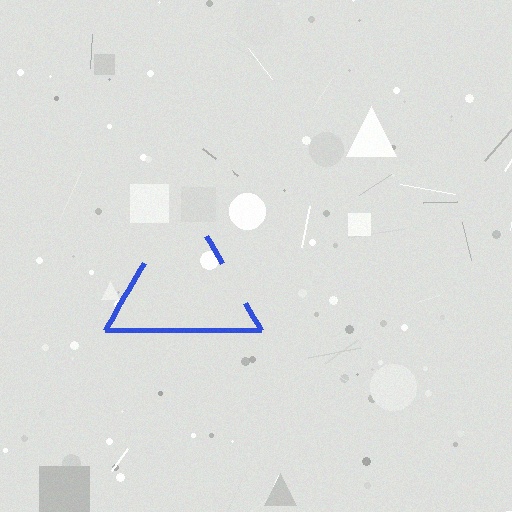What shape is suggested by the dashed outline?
The dashed outline suggests a triangle.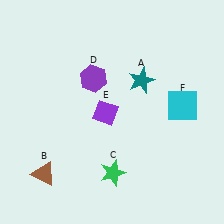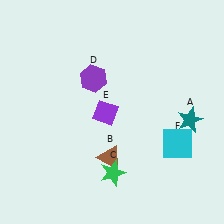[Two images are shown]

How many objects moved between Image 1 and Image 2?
3 objects moved between the two images.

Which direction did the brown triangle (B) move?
The brown triangle (B) moved right.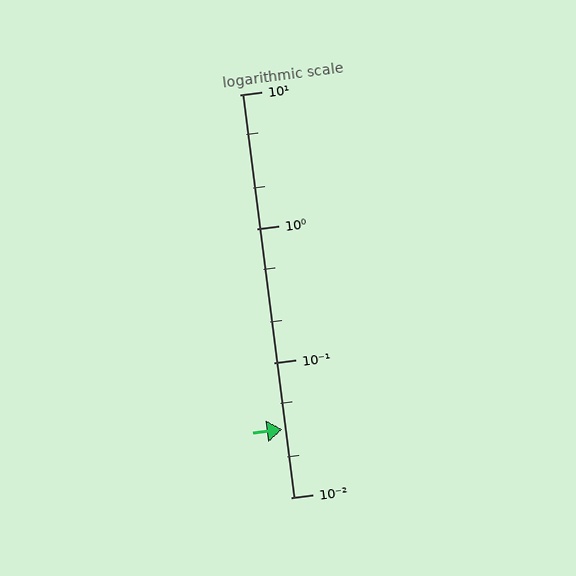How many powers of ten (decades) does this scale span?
The scale spans 3 decades, from 0.01 to 10.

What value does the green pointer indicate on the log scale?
The pointer indicates approximately 0.032.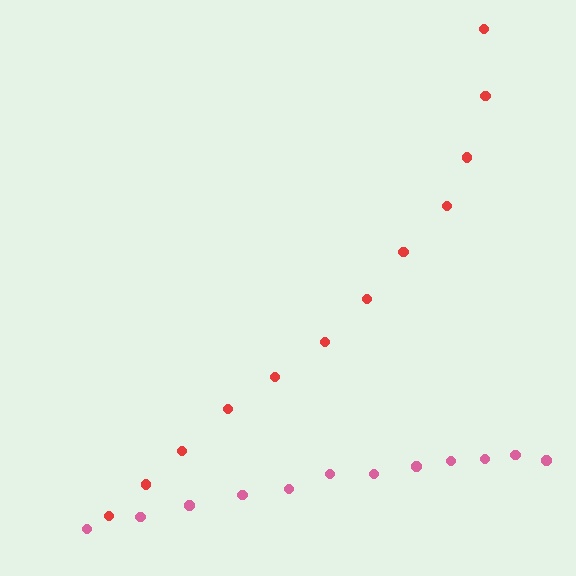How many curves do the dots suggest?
There are 2 distinct paths.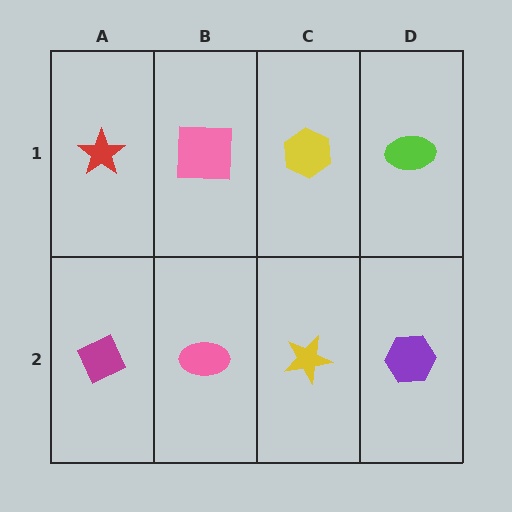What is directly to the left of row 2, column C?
A pink ellipse.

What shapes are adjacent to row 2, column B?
A pink square (row 1, column B), a magenta diamond (row 2, column A), a yellow star (row 2, column C).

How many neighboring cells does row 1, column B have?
3.